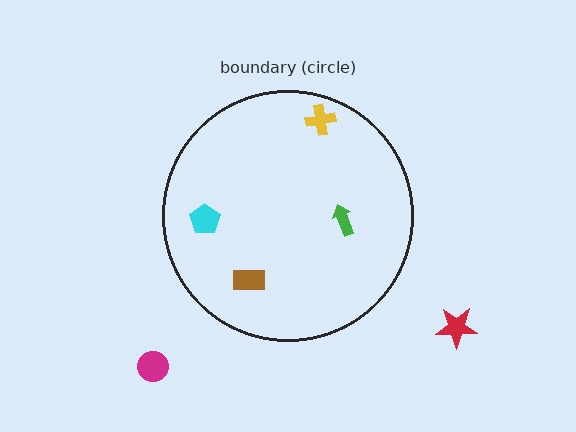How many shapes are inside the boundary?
4 inside, 2 outside.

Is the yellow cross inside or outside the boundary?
Inside.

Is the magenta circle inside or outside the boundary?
Outside.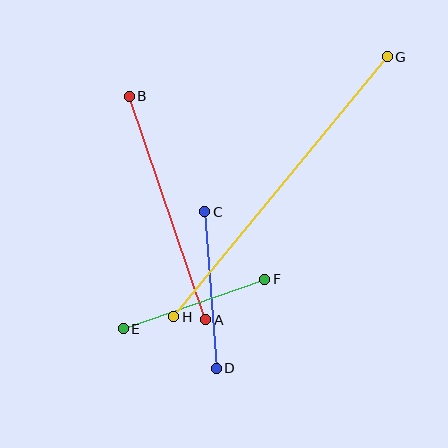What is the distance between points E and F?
The distance is approximately 150 pixels.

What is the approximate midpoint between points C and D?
The midpoint is at approximately (210, 290) pixels.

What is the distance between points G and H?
The distance is approximately 336 pixels.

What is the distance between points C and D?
The distance is approximately 157 pixels.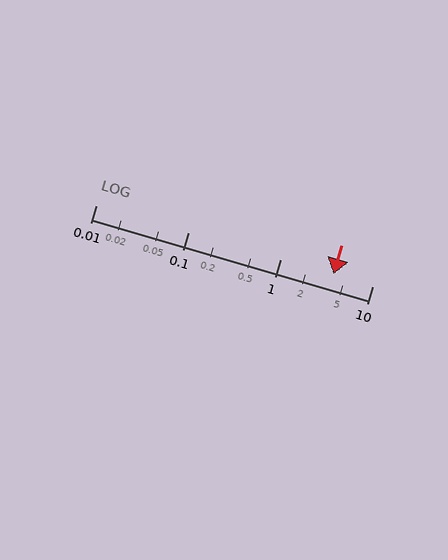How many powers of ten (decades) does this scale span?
The scale spans 3 decades, from 0.01 to 10.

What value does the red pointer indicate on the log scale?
The pointer indicates approximately 3.8.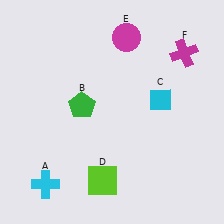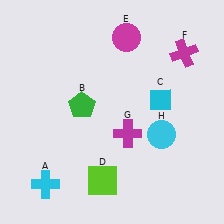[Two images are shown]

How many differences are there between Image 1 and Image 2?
There are 2 differences between the two images.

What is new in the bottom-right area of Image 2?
A cyan circle (H) was added in the bottom-right area of Image 2.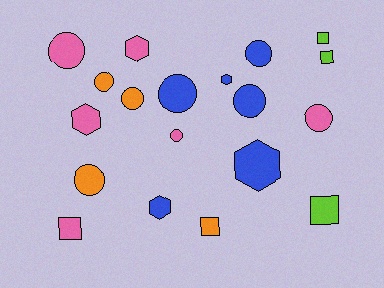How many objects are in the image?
There are 19 objects.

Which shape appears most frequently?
Circle, with 9 objects.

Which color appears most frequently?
Blue, with 6 objects.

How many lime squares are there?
There are 3 lime squares.